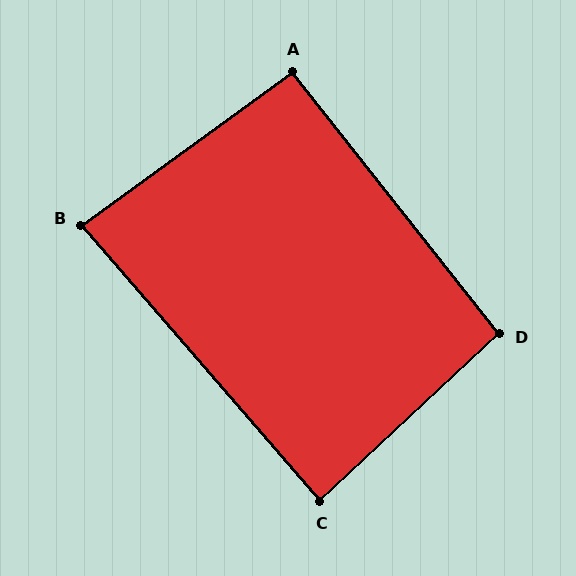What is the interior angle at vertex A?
Approximately 92 degrees (approximately right).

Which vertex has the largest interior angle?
D, at approximately 95 degrees.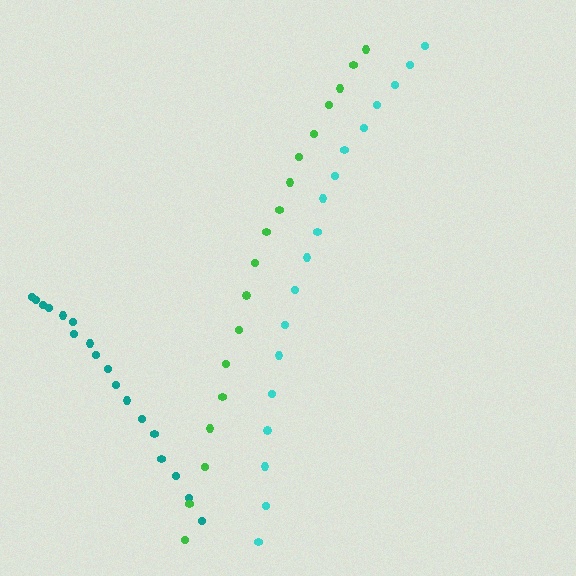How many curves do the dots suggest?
There are 3 distinct paths.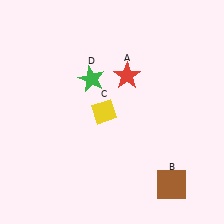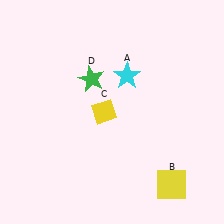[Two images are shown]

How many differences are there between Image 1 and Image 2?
There are 2 differences between the two images.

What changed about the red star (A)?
In Image 1, A is red. In Image 2, it changed to cyan.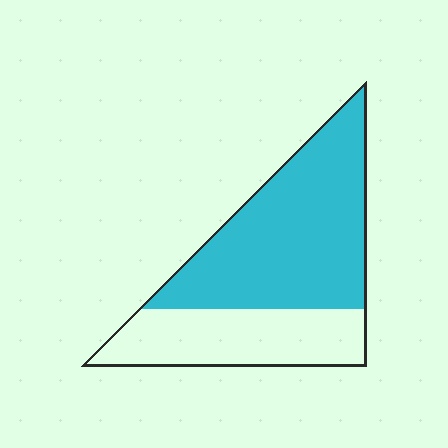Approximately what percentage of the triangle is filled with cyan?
Approximately 65%.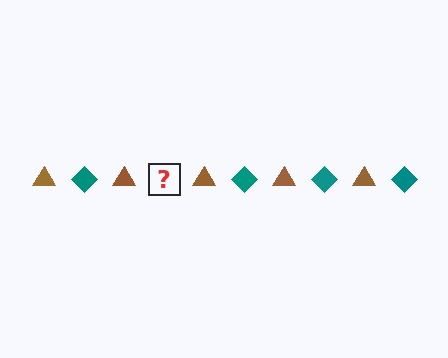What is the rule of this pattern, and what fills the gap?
The rule is that the pattern alternates between brown triangle and teal diamond. The gap should be filled with a teal diamond.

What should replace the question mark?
The question mark should be replaced with a teal diamond.